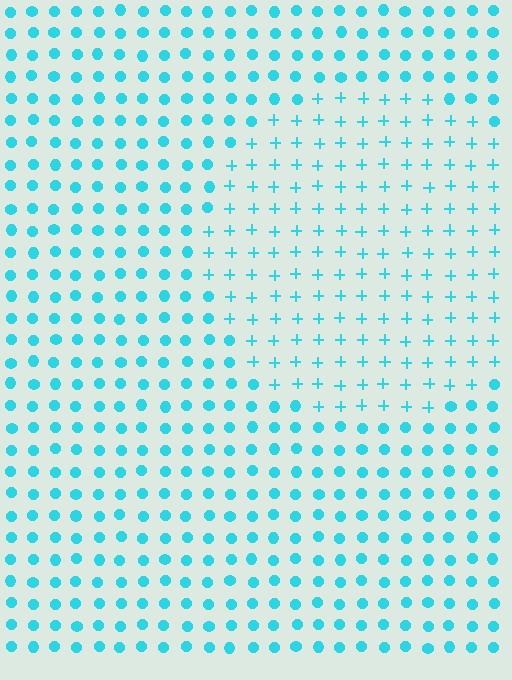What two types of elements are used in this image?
The image uses plus signs inside the circle region and circles outside it.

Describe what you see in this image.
The image is filled with small cyan elements arranged in a uniform grid. A circle-shaped region contains plus signs, while the surrounding area contains circles. The boundary is defined purely by the change in element shape.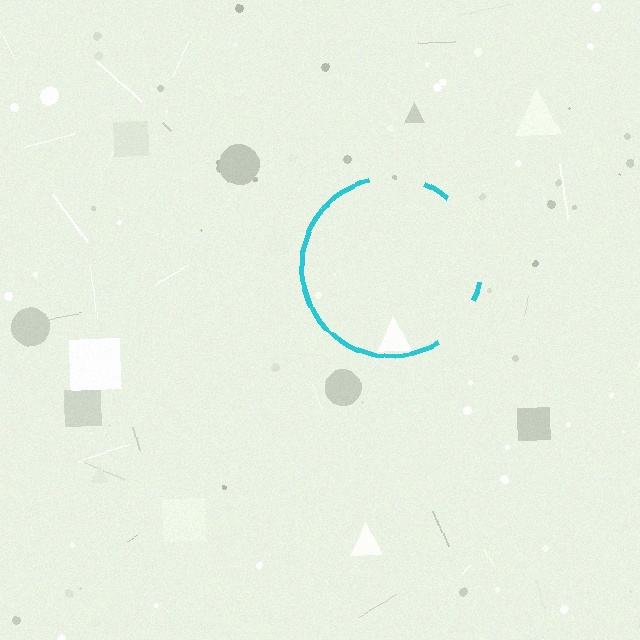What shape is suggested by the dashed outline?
The dashed outline suggests a circle.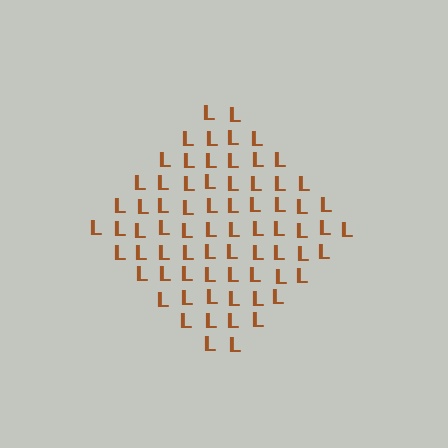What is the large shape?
The large shape is a diamond.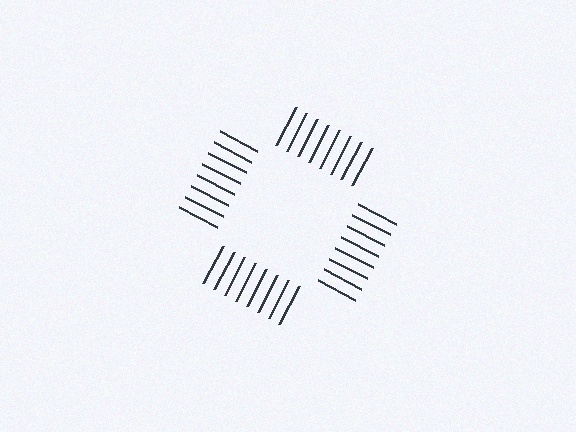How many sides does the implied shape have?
4 sides — the line-ends trace a square.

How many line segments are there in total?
32 — 8 along each of the 4 edges.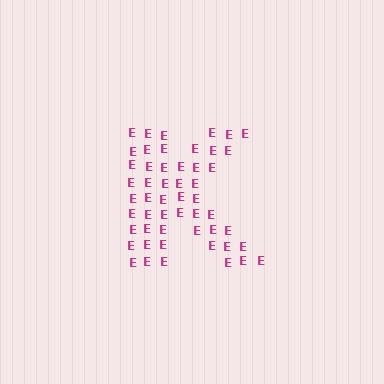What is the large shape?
The large shape is the letter K.